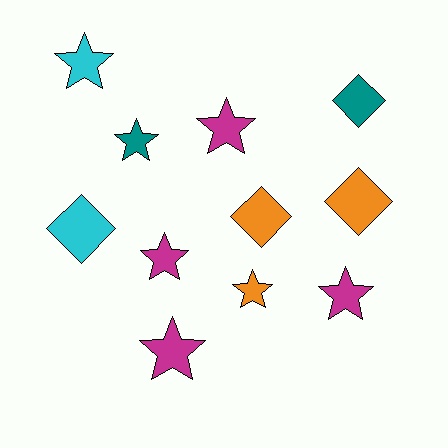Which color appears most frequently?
Magenta, with 4 objects.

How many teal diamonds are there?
There is 1 teal diamond.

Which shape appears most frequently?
Star, with 7 objects.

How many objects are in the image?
There are 11 objects.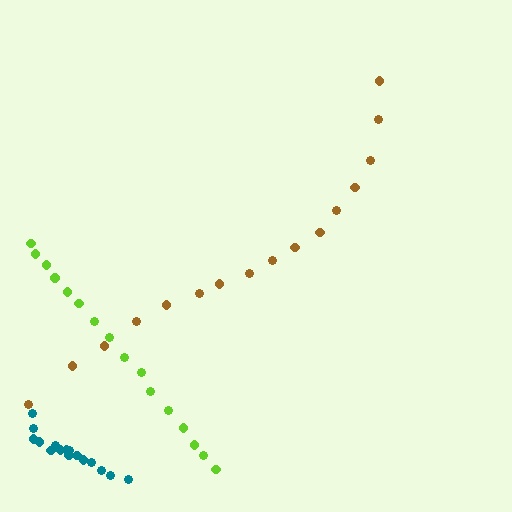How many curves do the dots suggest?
There are 3 distinct paths.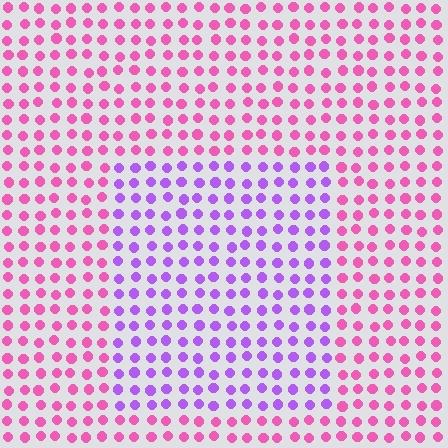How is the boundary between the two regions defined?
The boundary is defined purely by a slight shift in hue (about 48 degrees). Spacing, size, and orientation are identical on both sides.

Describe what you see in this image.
The image is filled with small pink elements in a uniform arrangement. A rectangle-shaped region is visible where the elements are tinted to a slightly different hue, forming a subtle color boundary.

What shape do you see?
I see a rectangle.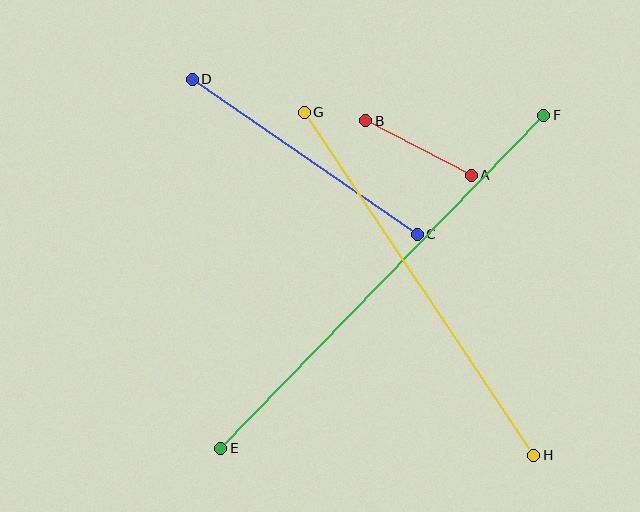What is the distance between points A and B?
The distance is approximately 118 pixels.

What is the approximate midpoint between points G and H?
The midpoint is at approximately (419, 284) pixels.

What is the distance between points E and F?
The distance is approximately 464 pixels.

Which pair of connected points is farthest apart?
Points E and F are farthest apart.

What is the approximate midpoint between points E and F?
The midpoint is at approximately (382, 282) pixels.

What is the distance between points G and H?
The distance is approximately 413 pixels.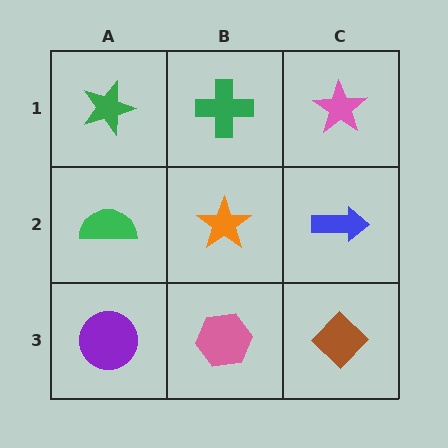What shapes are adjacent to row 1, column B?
An orange star (row 2, column B), a green star (row 1, column A), a pink star (row 1, column C).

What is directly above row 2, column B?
A green cross.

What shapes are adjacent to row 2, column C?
A pink star (row 1, column C), a brown diamond (row 3, column C), an orange star (row 2, column B).